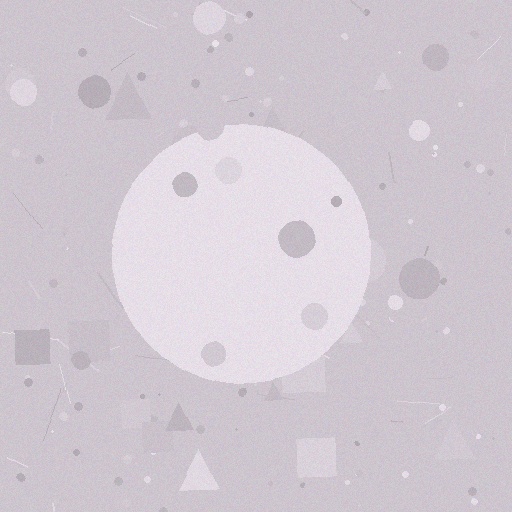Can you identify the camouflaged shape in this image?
The camouflaged shape is a circle.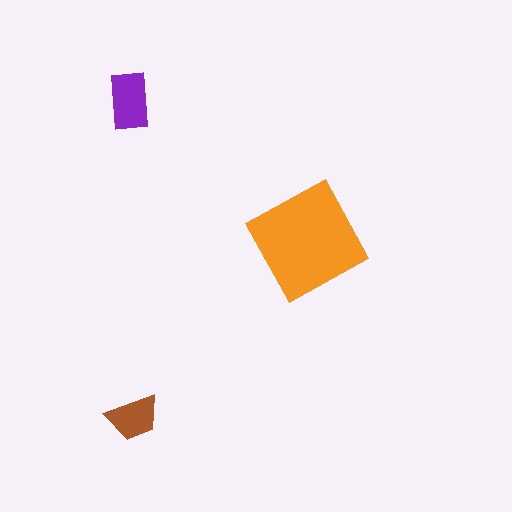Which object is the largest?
The orange square.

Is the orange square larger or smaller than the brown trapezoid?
Larger.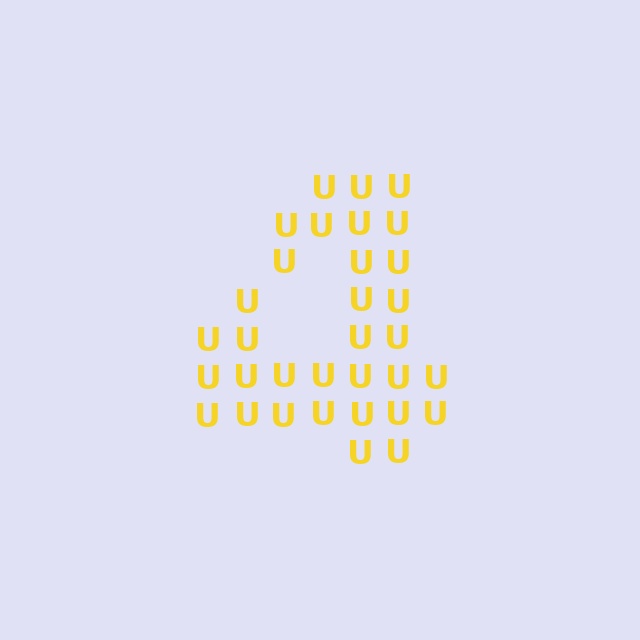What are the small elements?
The small elements are letter U's.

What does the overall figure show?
The overall figure shows the digit 4.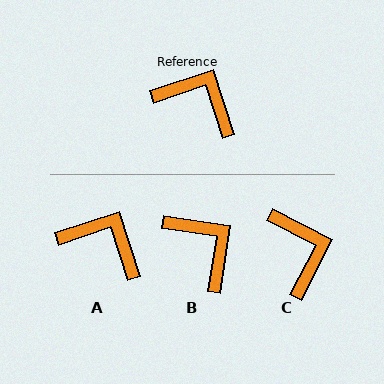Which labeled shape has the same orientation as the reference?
A.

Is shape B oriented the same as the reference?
No, it is off by about 27 degrees.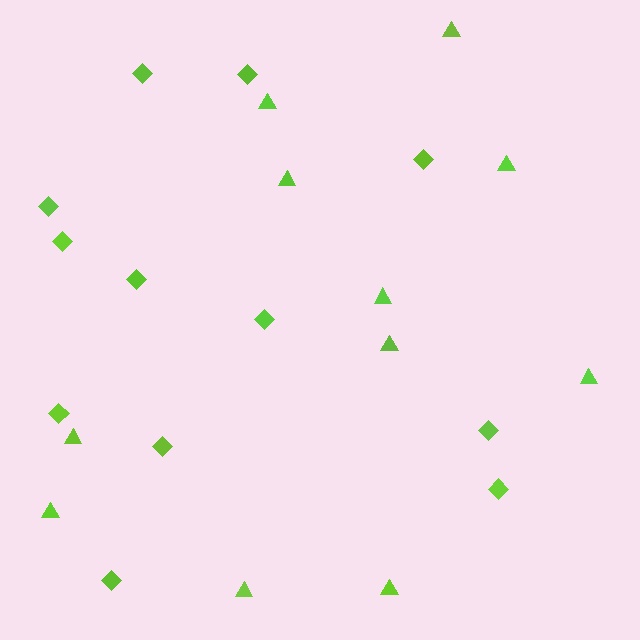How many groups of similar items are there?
There are 2 groups: one group of diamonds (12) and one group of triangles (11).